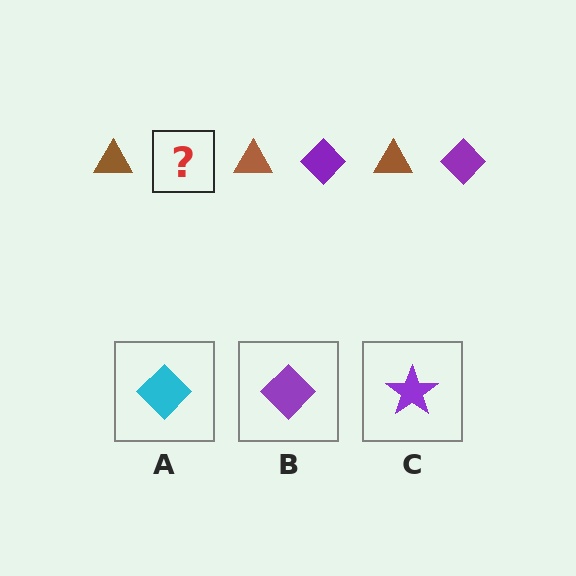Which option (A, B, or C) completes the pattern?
B.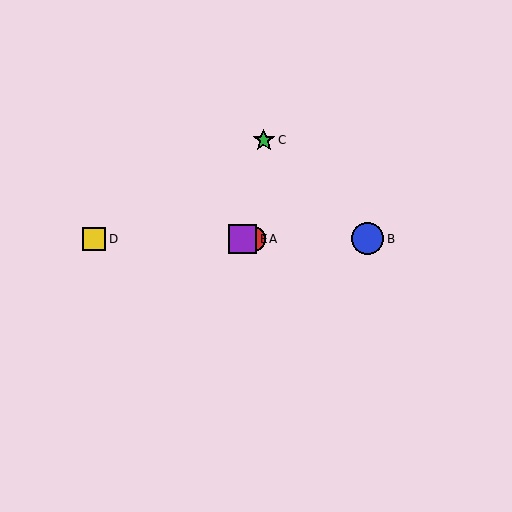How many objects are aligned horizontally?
4 objects (A, B, D, E) are aligned horizontally.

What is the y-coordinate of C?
Object C is at y≈140.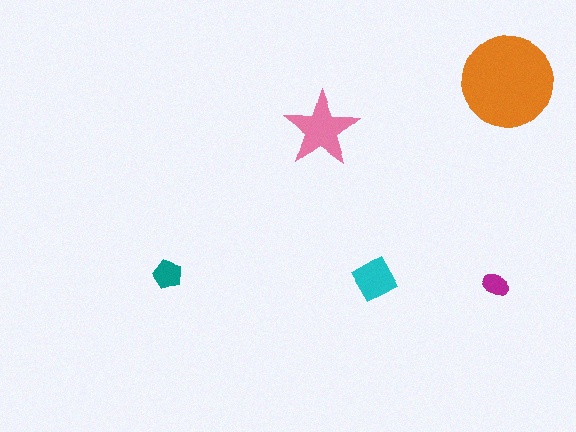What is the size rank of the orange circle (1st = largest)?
1st.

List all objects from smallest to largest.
The magenta ellipse, the teal pentagon, the cyan diamond, the pink star, the orange circle.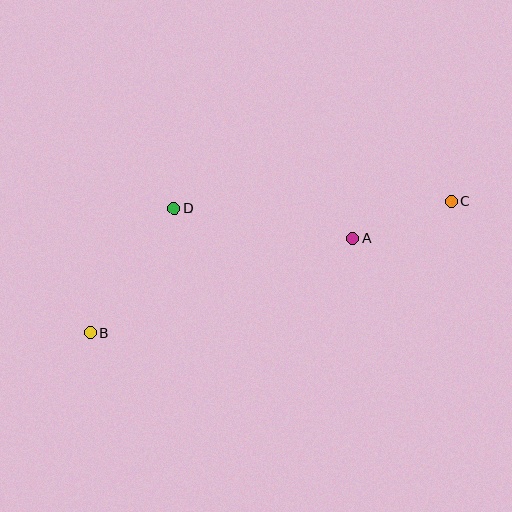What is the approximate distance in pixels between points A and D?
The distance between A and D is approximately 181 pixels.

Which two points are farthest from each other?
Points B and C are farthest from each other.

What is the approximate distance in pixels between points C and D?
The distance between C and D is approximately 278 pixels.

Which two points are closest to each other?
Points A and C are closest to each other.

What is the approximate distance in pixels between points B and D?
The distance between B and D is approximately 150 pixels.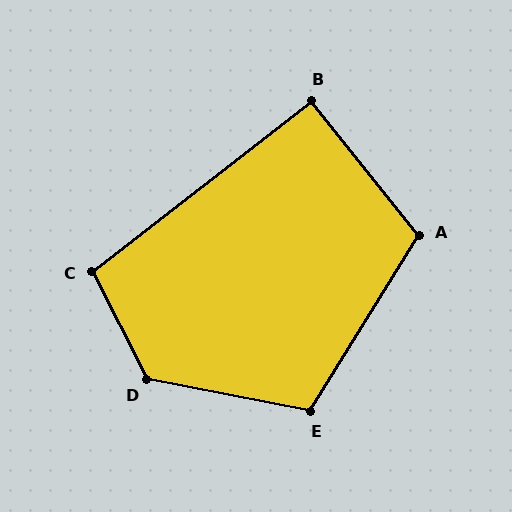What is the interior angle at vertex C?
Approximately 101 degrees (obtuse).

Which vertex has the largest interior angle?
D, at approximately 128 degrees.